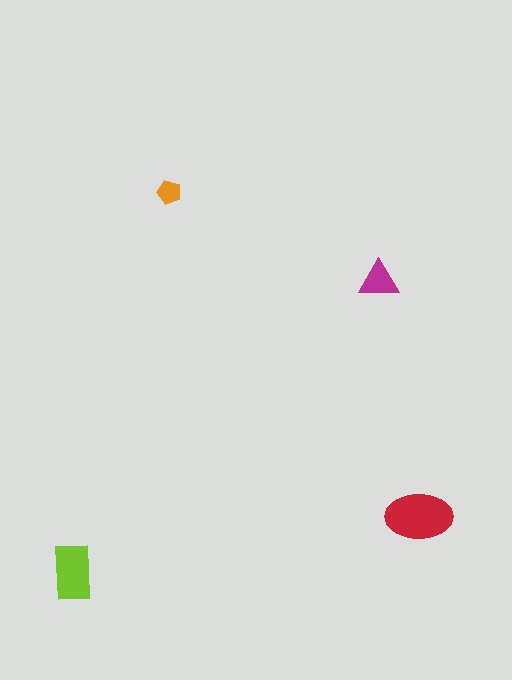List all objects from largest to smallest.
The red ellipse, the lime rectangle, the magenta triangle, the orange pentagon.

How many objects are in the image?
There are 4 objects in the image.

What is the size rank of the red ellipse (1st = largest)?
1st.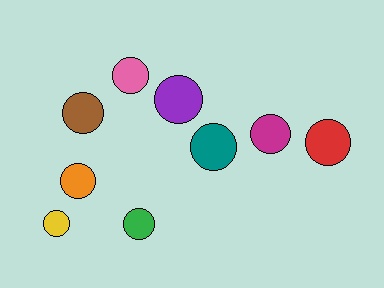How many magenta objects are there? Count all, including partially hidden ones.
There is 1 magenta object.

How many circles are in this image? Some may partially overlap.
There are 9 circles.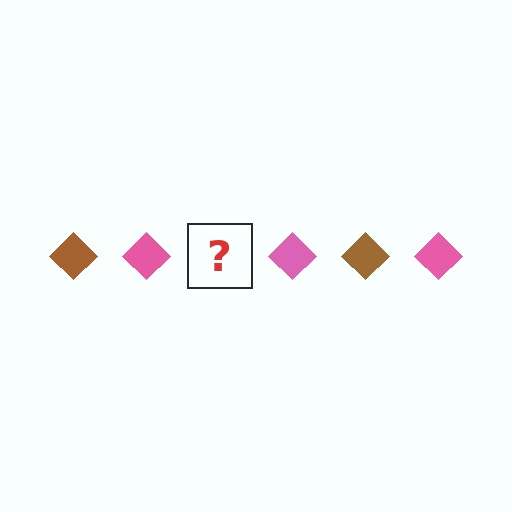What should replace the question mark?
The question mark should be replaced with a brown diamond.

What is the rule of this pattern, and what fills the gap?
The rule is that the pattern cycles through brown, pink diamonds. The gap should be filled with a brown diamond.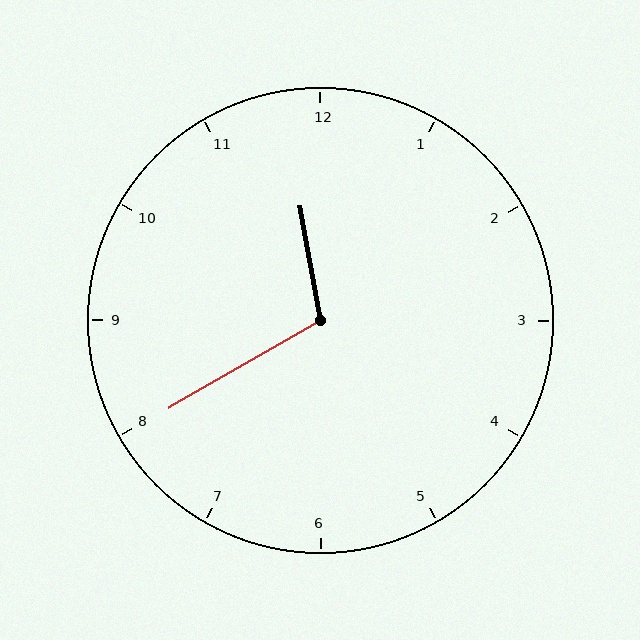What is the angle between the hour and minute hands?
Approximately 110 degrees.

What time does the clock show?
11:40.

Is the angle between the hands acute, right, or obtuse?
It is obtuse.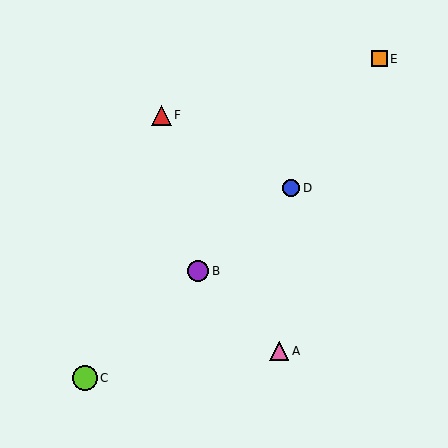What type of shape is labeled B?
Shape B is a purple circle.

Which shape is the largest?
The lime circle (labeled C) is the largest.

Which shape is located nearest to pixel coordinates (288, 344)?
The pink triangle (labeled A) at (279, 351) is nearest to that location.